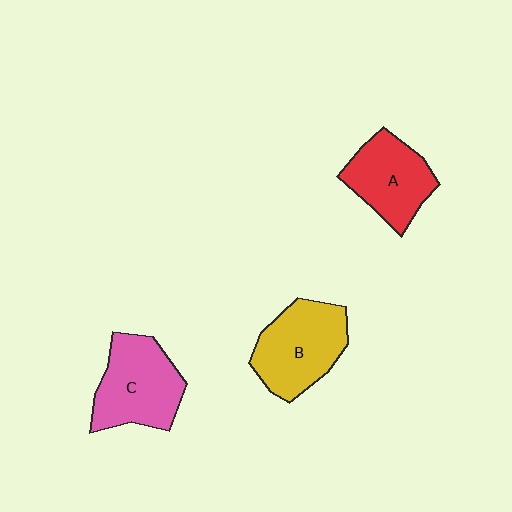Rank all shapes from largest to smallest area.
From largest to smallest: B (yellow), C (pink), A (red).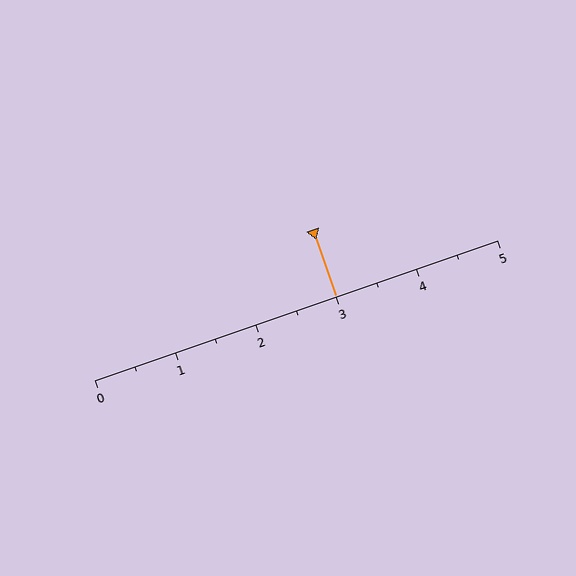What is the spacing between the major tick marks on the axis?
The major ticks are spaced 1 apart.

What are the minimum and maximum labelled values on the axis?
The axis runs from 0 to 5.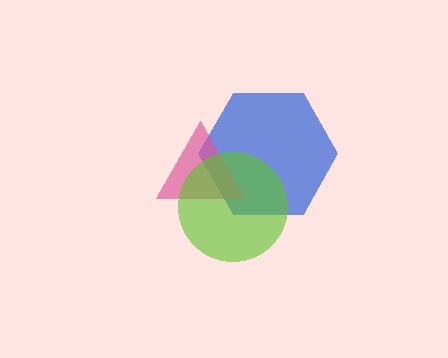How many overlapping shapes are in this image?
There are 3 overlapping shapes in the image.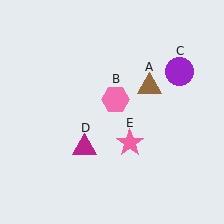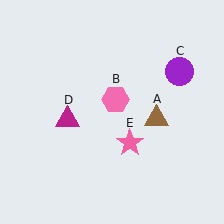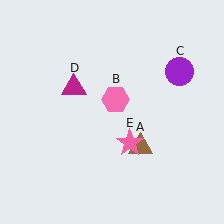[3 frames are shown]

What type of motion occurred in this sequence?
The brown triangle (object A), magenta triangle (object D) rotated clockwise around the center of the scene.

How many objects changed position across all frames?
2 objects changed position: brown triangle (object A), magenta triangle (object D).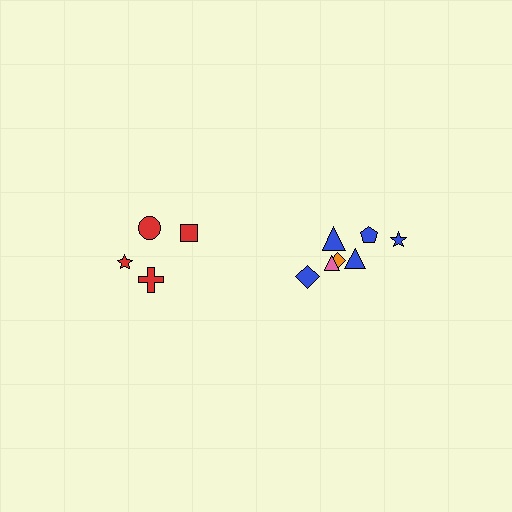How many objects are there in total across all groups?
There are 11 objects.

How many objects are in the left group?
There are 4 objects.